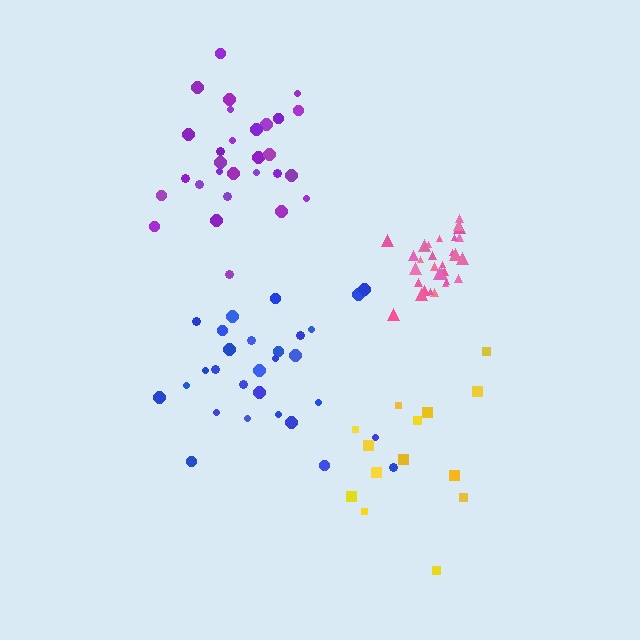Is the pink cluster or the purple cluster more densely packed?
Pink.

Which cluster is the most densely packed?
Pink.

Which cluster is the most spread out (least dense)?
Yellow.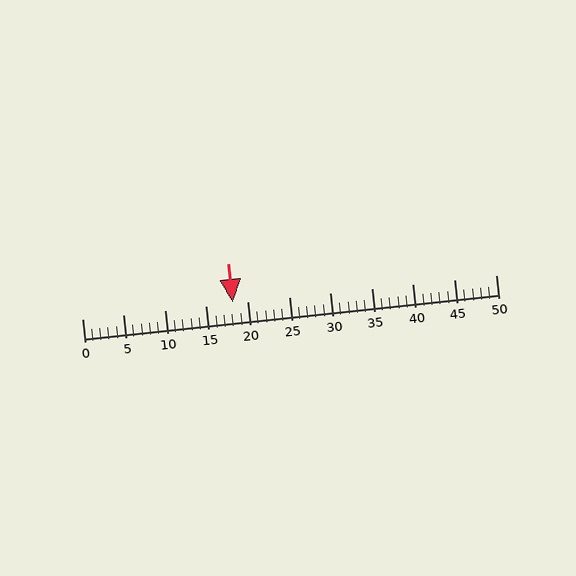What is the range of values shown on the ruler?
The ruler shows values from 0 to 50.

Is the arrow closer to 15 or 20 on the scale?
The arrow is closer to 20.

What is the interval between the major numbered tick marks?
The major tick marks are spaced 5 units apart.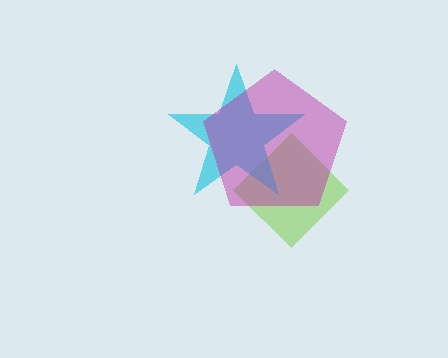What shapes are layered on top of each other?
The layered shapes are: a lime diamond, a cyan star, a magenta pentagon.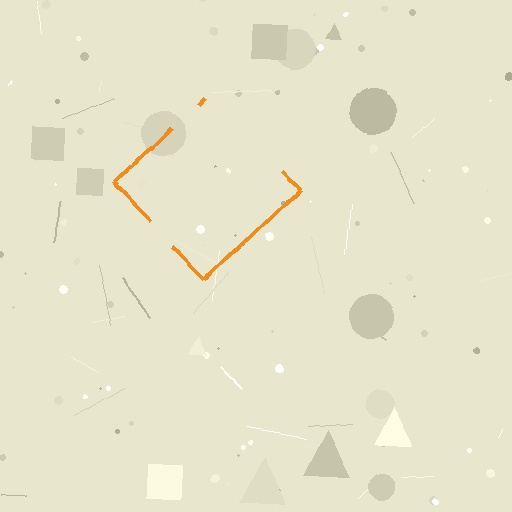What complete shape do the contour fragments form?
The contour fragments form a diamond.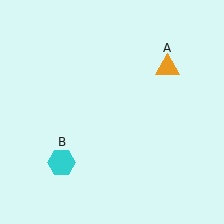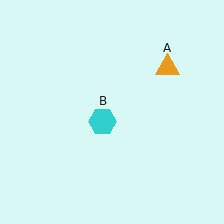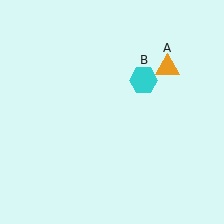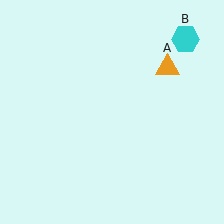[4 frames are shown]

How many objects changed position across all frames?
1 object changed position: cyan hexagon (object B).